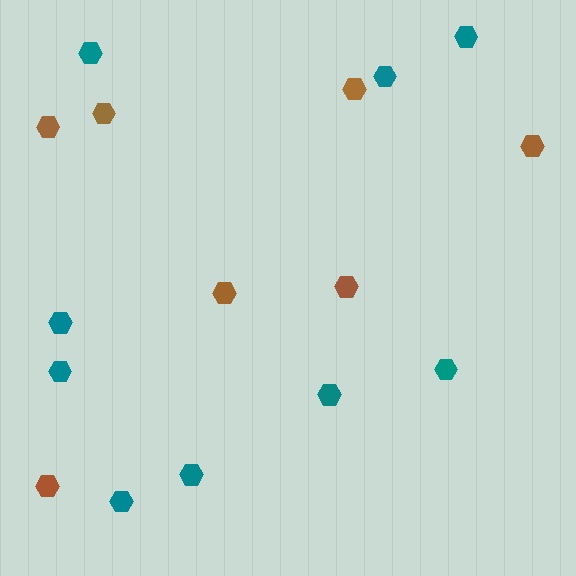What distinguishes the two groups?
There are 2 groups: one group of brown hexagons (7) and one group of teal hexagons (9).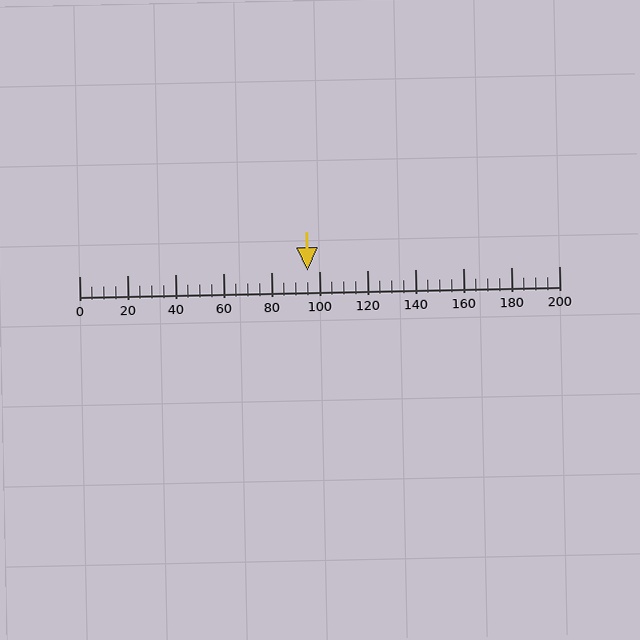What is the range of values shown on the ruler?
The ruler shows values from 0 to 200.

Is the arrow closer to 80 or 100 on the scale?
The arrow is closer to 100.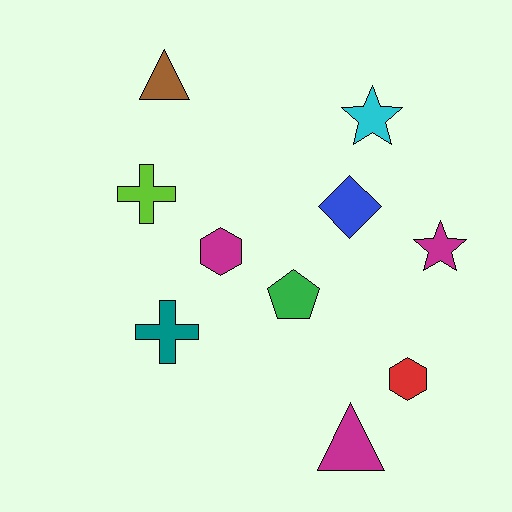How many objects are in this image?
There are 10 objects.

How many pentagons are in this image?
There is 1 pentagon.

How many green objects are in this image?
There is 1 green object.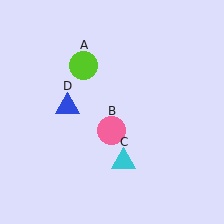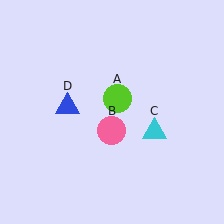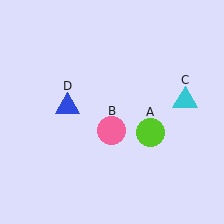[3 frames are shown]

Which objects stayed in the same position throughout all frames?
Pink circle (object B) and blue triangle (object D) remained stationary.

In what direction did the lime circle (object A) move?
The lime circle (object A) moved down and to the right.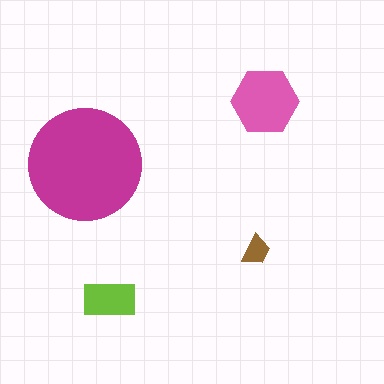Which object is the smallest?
The brown trapezoid.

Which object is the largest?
The magenta circle.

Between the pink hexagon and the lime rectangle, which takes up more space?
The pink hexagon.